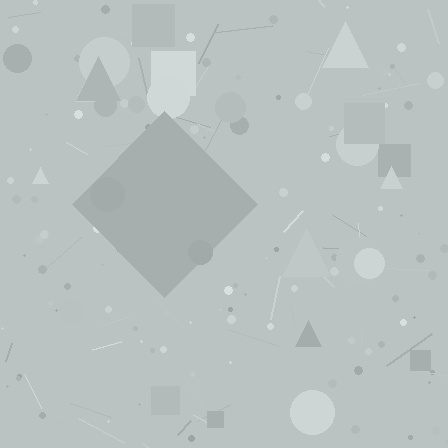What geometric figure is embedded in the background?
A diamond is embedded in the background.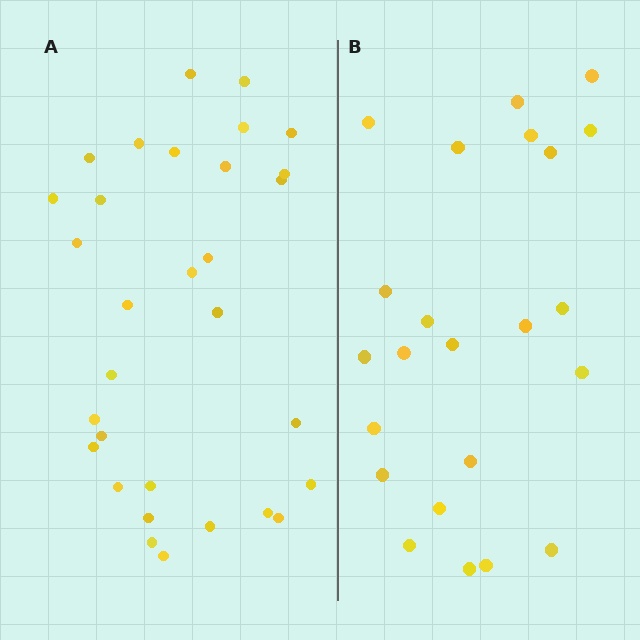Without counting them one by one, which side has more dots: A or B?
Region A (the left region) has more dots.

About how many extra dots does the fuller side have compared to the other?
Region A has roughly 8 or so more dots than region B.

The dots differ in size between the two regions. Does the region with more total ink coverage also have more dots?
No. Region B has more total ink coverage because its dots are larger, but region A actually contains more individual dots. Total area can be misleading — the number of items is what matters here.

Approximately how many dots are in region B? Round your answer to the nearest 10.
About 20 dots. (The exact count is 23, which rounds to 20.)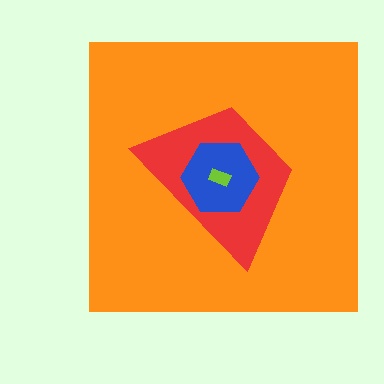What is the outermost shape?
The orange square.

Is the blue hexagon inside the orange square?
Yes.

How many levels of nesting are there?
4.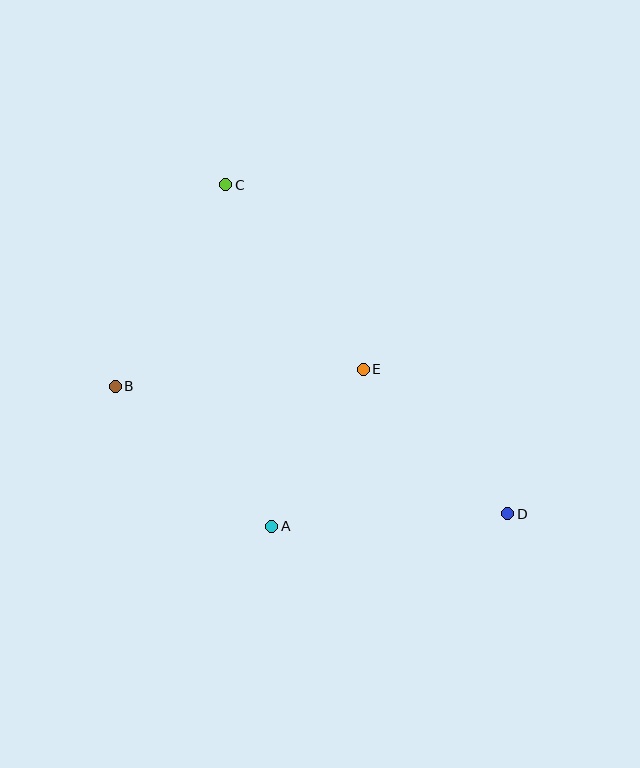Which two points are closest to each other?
Points A and E are closest to each other.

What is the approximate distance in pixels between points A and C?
The distance between A and C is approximately 345 pixels.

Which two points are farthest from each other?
Points C and D are farthest from each other.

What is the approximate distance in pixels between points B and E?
The distance between B and E is approximately 249 pixels.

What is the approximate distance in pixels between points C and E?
The distance between C and E is approximately 230 pixels.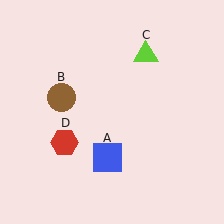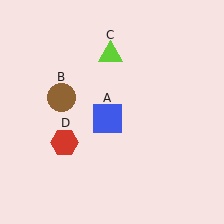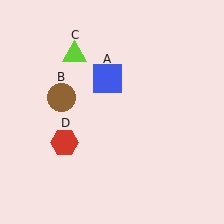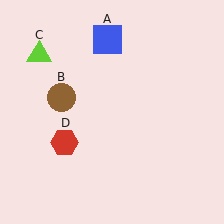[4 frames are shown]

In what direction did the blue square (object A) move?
The blue square (object A) moved up.